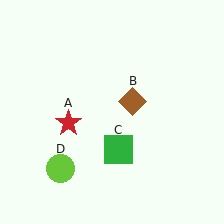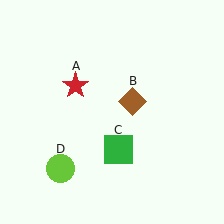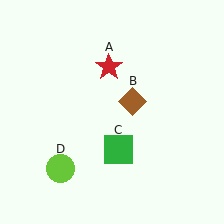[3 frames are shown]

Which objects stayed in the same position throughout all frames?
Brown diamond (object B) and green square (object C) and lime circle (object D) remained stationary.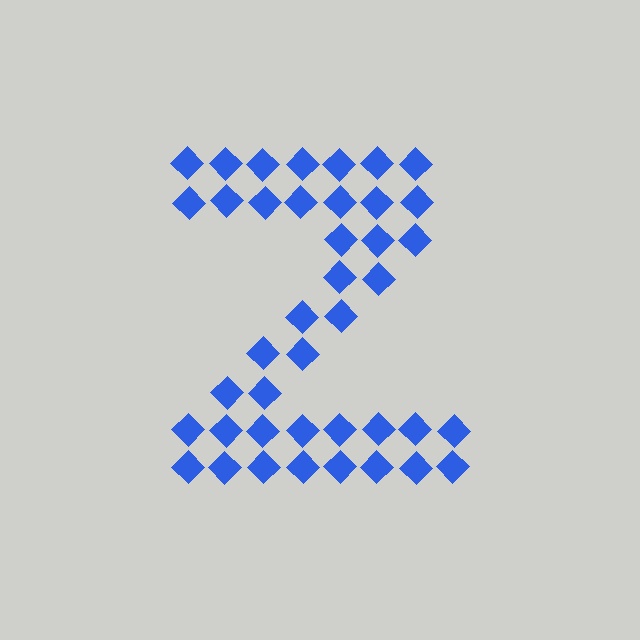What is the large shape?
The large shape is the letter Z.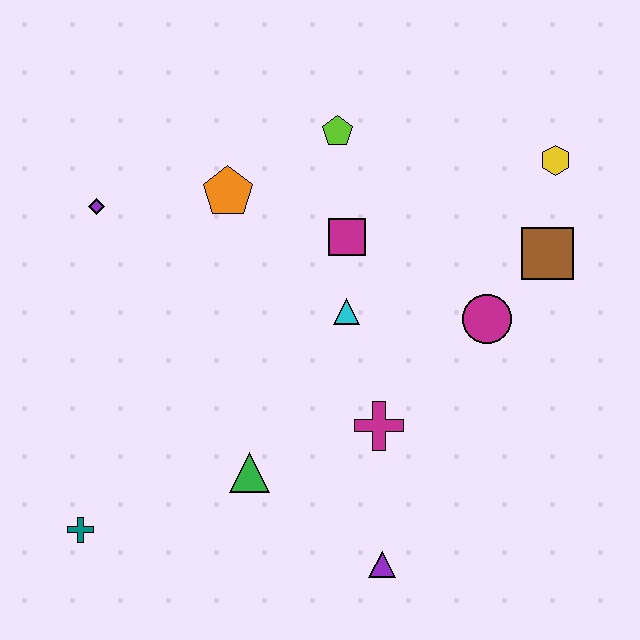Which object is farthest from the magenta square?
The teal cross is farthest from the magenta square.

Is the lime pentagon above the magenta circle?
Yes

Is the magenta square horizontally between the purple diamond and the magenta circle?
Yes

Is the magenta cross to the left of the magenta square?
No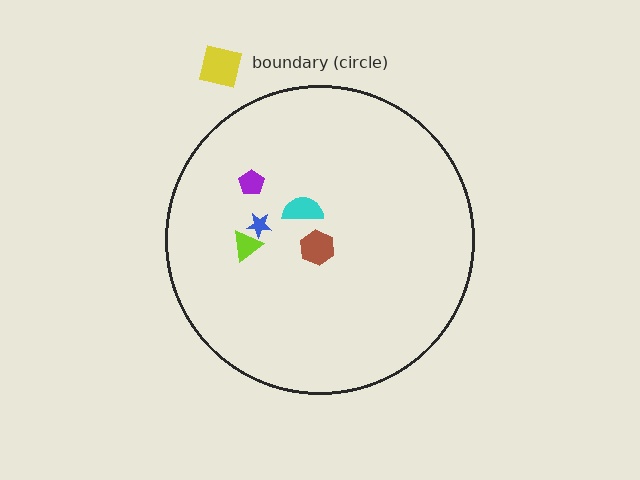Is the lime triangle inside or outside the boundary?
Inside.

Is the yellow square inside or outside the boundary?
Outside.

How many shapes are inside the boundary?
5 inside, 1 outside.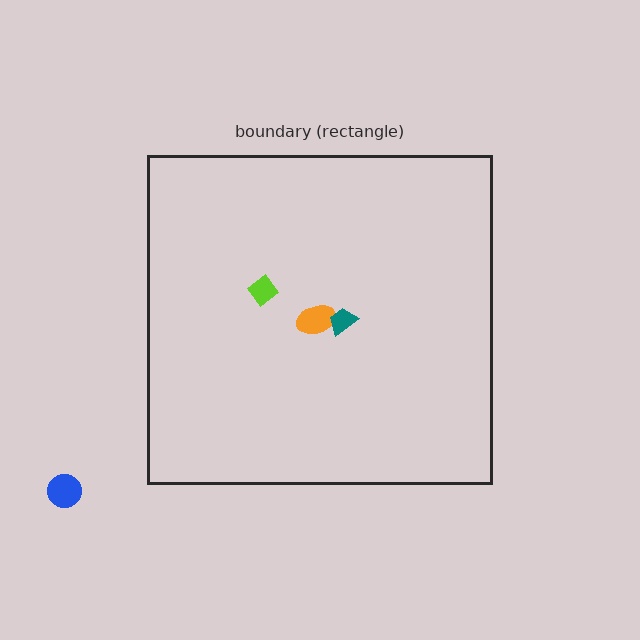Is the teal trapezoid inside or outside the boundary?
Inside.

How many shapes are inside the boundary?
3 inside, 1 outside.